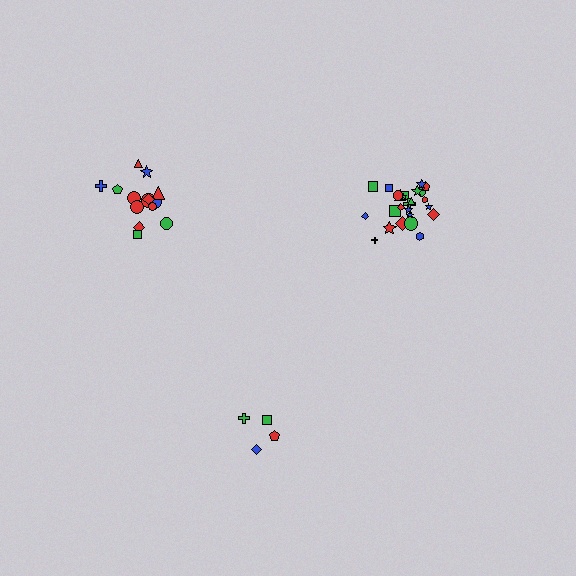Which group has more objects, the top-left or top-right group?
The top-right group.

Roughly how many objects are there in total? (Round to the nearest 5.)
Roughly 45 objects in total.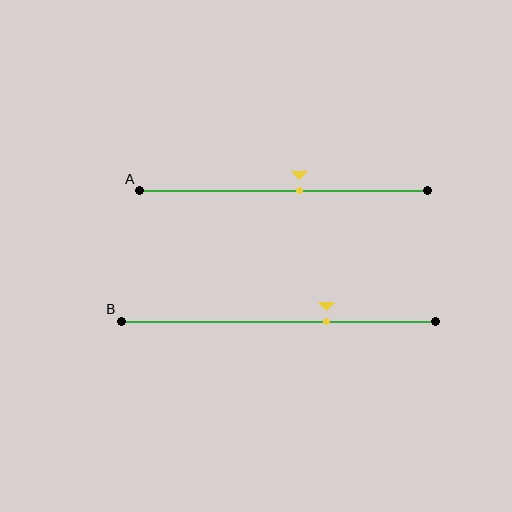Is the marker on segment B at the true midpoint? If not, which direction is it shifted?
No, the marker on segment B is shifted to the right by about 15% of the segment length.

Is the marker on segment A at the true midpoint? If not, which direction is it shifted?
No, the marker on segment A is shifted to the right by about 5% of the segment length.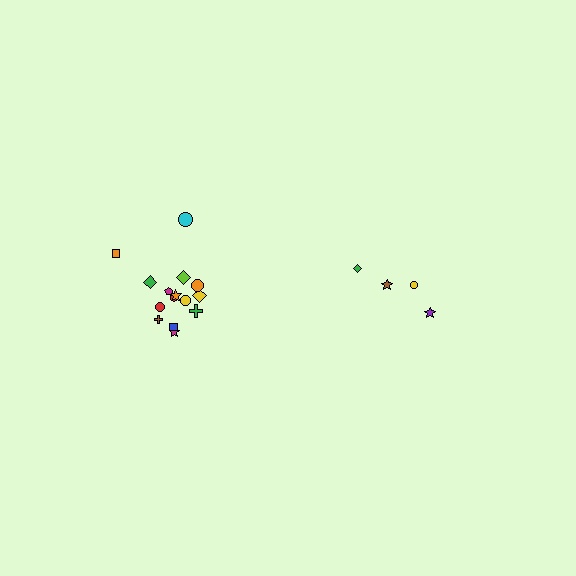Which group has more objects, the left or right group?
The left group.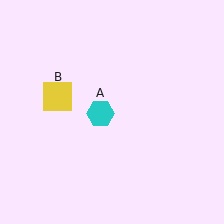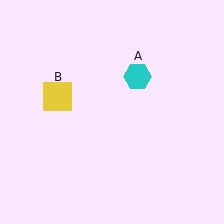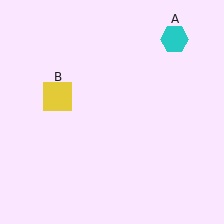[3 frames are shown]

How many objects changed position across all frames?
1 object changed position: cyan hexagon (object A).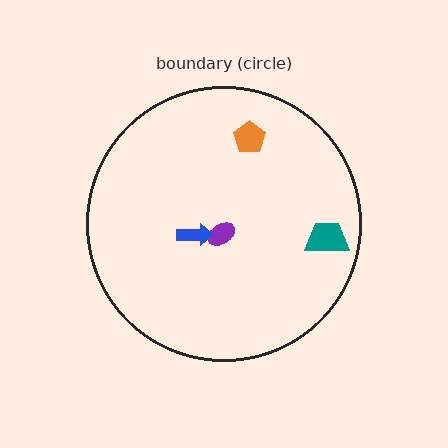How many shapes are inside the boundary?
4 inside, 0 outside.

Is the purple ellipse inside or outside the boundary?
Inside.